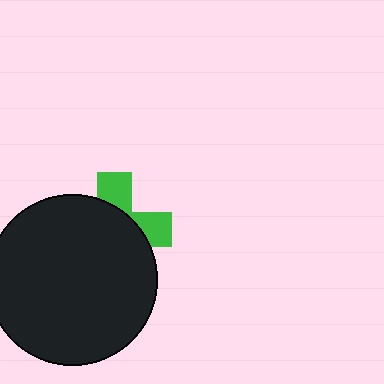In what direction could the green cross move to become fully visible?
The green cross could move toward the upper-right. That would shift it out from behind the black circle entirely.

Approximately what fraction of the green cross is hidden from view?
Roughly 67% of the green cross is hidden behind the black circle.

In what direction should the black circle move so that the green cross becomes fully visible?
The black circle should move toward the lower-left. That is the shortest direction to clear the overlap and leave the green cross fully visible.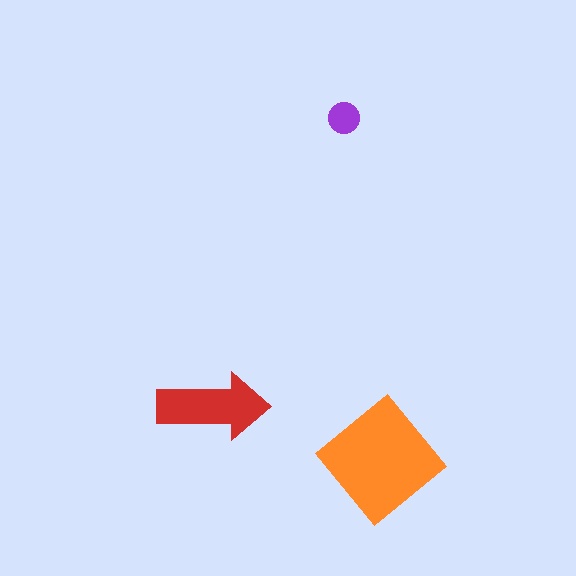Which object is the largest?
The orange diamond.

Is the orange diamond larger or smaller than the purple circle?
Larger.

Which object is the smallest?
The purple circle.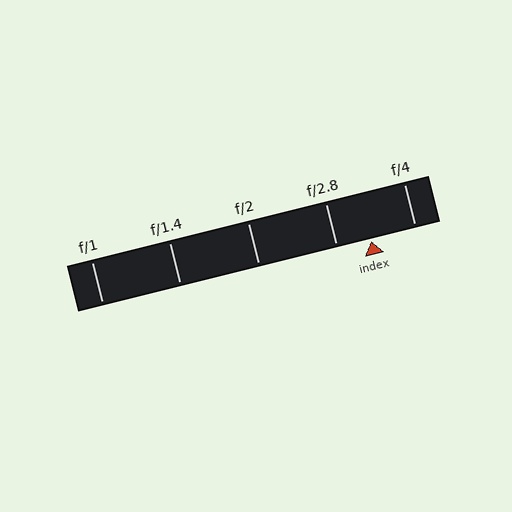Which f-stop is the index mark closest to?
The index mark is closest to f/2.8.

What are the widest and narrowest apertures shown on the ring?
The widest aperture shown is f/1 and the narrowest is f/4.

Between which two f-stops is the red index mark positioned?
The index mark is between f/2.8 and f/4.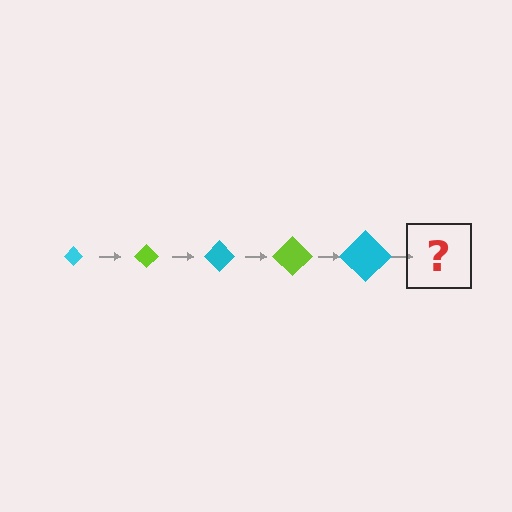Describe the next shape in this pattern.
It should be a lime diamond, larger than the previous one.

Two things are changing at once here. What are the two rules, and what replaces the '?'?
The two rules are that the diamond grows larger each step and the color cycles through cyan and lime. The '?' should be a lime diamond, larger than the previous one.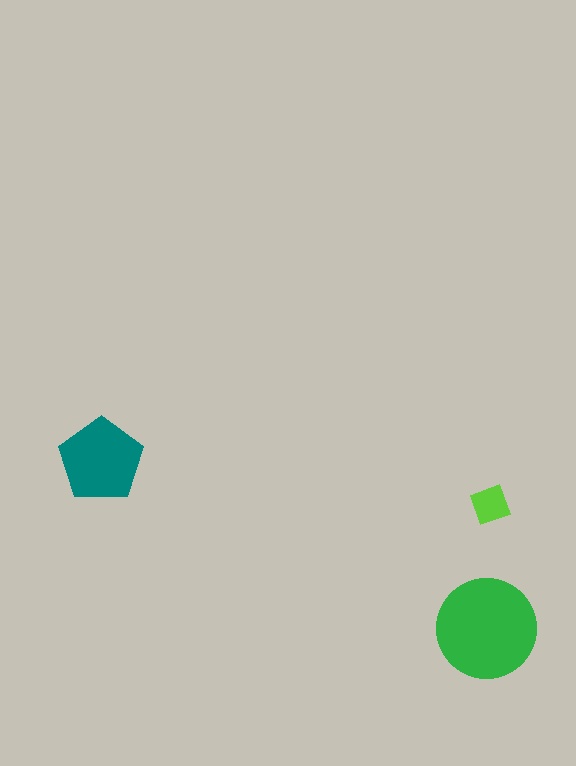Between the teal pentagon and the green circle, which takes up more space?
The green circle.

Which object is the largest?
The green circle.